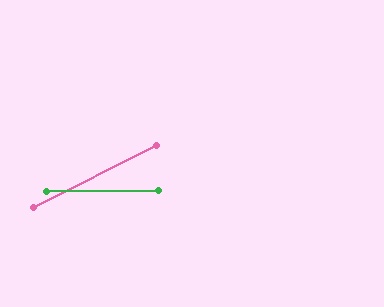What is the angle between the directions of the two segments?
Approximately 26 degrees.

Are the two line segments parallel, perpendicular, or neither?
Neither parallel nor perpendicular — they differ by about 26°.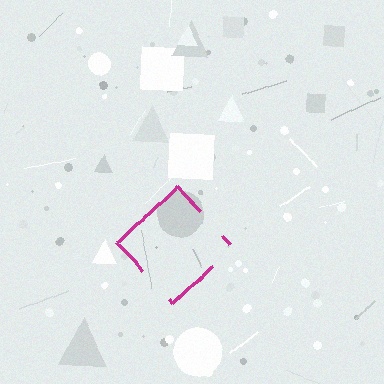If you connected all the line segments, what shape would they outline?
They would outline a diamond.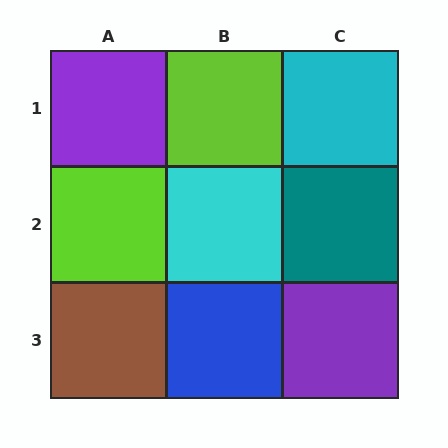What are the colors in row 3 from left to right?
Brown, blue, purple.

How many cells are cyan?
2 cells are cyan.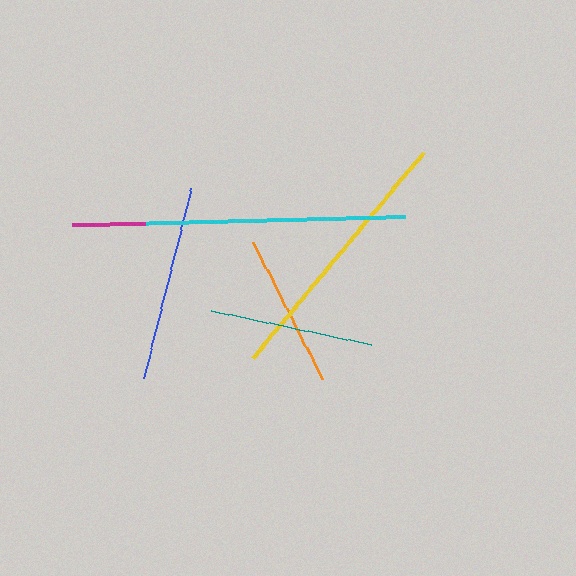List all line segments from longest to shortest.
From longest to shortest: yellow, cyan, blue, teal, orange, magenta.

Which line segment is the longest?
The yellow line is the longest at approximately 267 pixels.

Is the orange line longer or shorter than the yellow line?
The yellow line is longer than the orange line.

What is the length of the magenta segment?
The magenta segment is approximately 125 pixels long.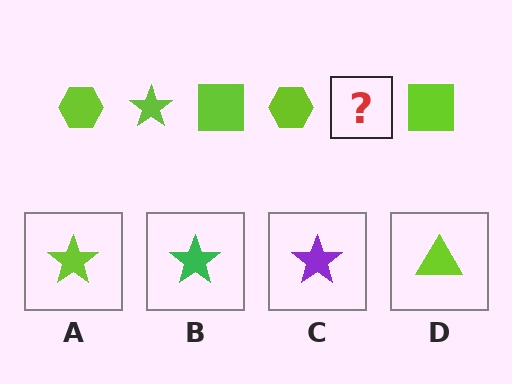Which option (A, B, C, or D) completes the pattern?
A.